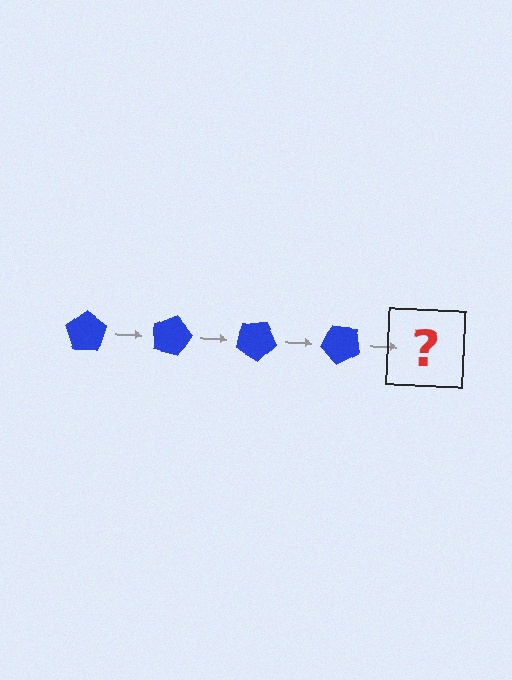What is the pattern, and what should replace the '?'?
The pattern is that the pentagon rotates 15 degrees each step. The '?' should be a blue pentagon rotated 60 degrees.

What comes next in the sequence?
The next element should be a blue pentagon rotated 60 degrees.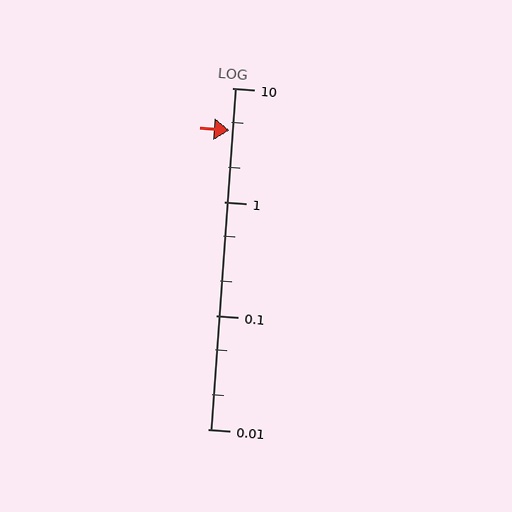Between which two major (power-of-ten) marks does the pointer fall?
The pointer is between 1 and 10.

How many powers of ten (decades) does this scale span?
The scale spans 3 decades, from 0.01 to 10.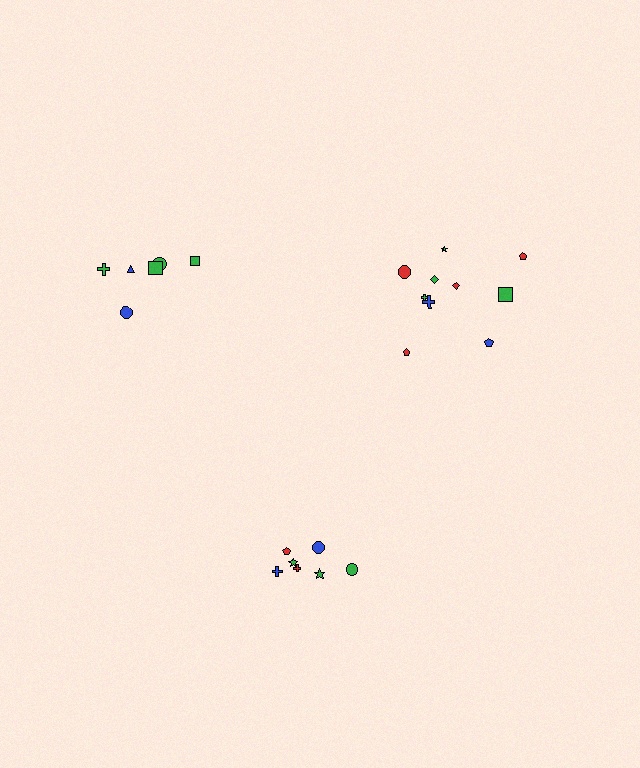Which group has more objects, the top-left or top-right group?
The top-right group.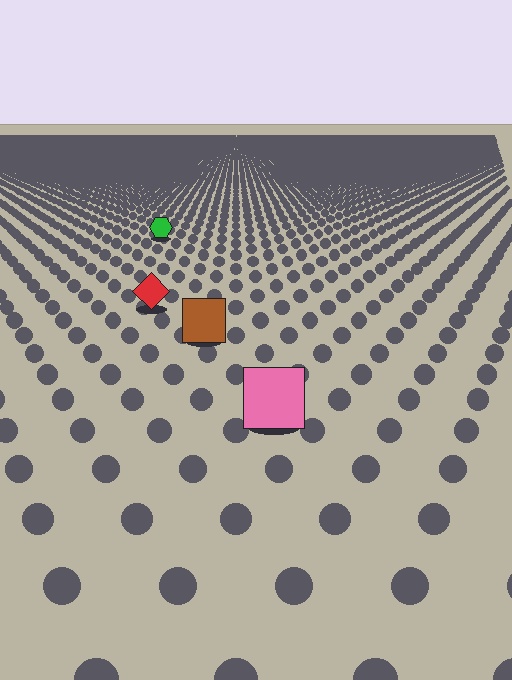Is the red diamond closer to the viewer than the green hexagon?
Yes. The red diamond is closer — you can tell from the texture gradient: the ground texture is coarser near it.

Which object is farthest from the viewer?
The green hexagon is farthest from the viewer. It appears smaller and the ground texture around it is denser.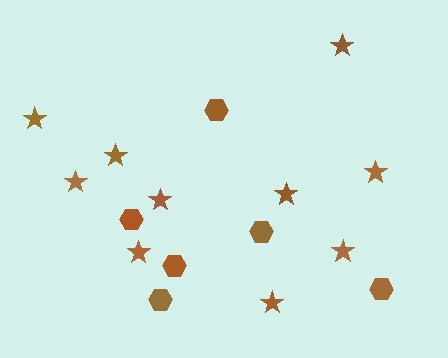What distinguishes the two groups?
There are 2 groups: one group of hexagons (6) and one group of stars (10).